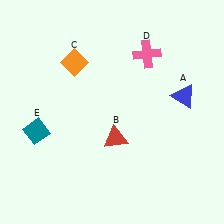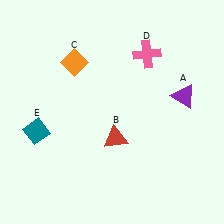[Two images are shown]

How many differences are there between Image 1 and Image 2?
There is 1 difference between the two images.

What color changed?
The triangle (A) changed from blue in Image 1 to purple in Image 2.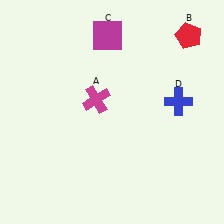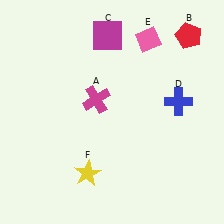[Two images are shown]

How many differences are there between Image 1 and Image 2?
There are 2 differences between the two images.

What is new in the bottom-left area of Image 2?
A yellow star (F) was added in the bottom-left area of Image 2.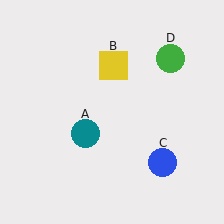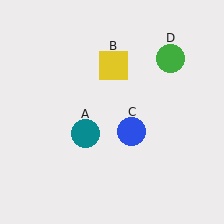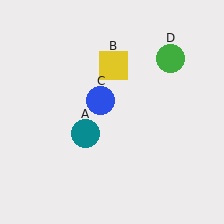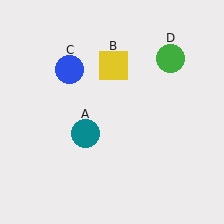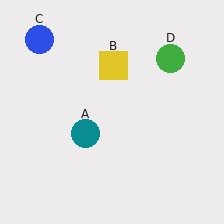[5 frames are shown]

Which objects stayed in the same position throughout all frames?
Teal circle (object A) and yellow square (object B) and green circle (object D) remained stationary.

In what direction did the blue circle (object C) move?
The blue circle (object C) moved up and to the left.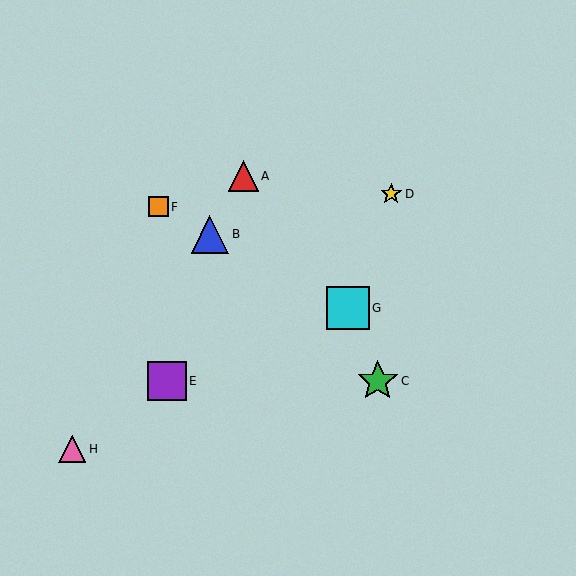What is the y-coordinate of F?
Object F is at y≈207.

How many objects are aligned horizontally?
2 objects (C, E) are aligned horizontally.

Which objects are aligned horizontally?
Objects C, E are aligned horizontally.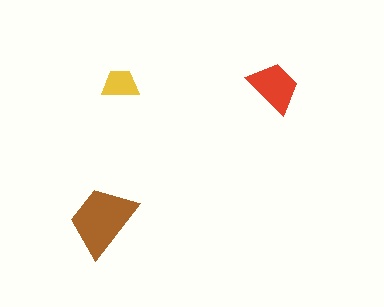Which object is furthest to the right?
The red trapezoid is rightmost.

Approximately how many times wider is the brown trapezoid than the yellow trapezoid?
About 2 times wider.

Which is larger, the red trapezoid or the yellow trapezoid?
The red one.